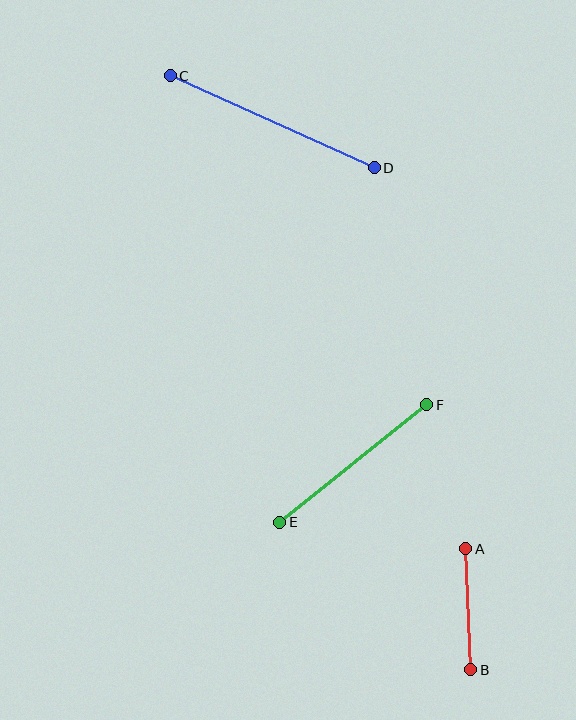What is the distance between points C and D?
The distance is approximately 224 pixels.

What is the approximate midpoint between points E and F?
The midpoint is at approximately (353, 463) pixels.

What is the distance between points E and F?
The distance is approximately 188 pixels.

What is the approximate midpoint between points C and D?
The midpoint is at approximately (272, 122) pixels.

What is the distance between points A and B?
The distance is approximately 121 pixels.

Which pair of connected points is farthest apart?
Points C and D are farthest apart.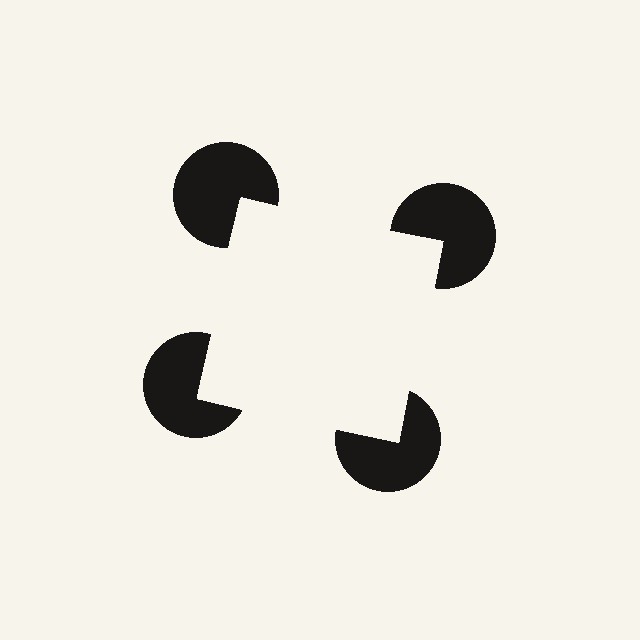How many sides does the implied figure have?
4 sides.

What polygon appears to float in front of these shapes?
An illusory square — its edges are inferred from the aligned wedge cuts in the pac-man discs, not physically drawn.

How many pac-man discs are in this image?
There are 4 — one at each vertex of the illusory square.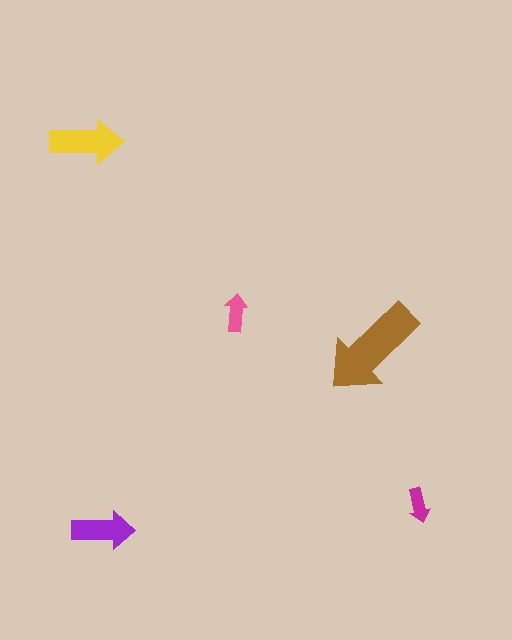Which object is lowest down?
The purple arrow is bottommost.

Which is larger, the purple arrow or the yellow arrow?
The yellow one.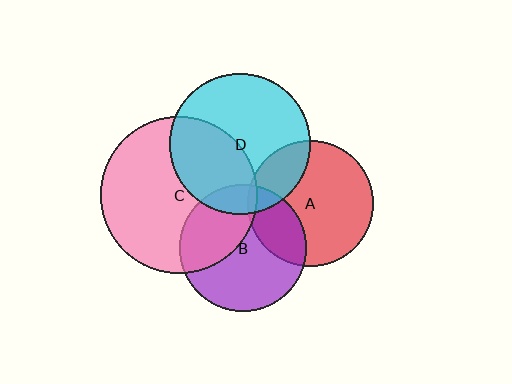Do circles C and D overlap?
Yes.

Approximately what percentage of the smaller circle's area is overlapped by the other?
Approximately 40%.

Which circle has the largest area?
Circle C (pink).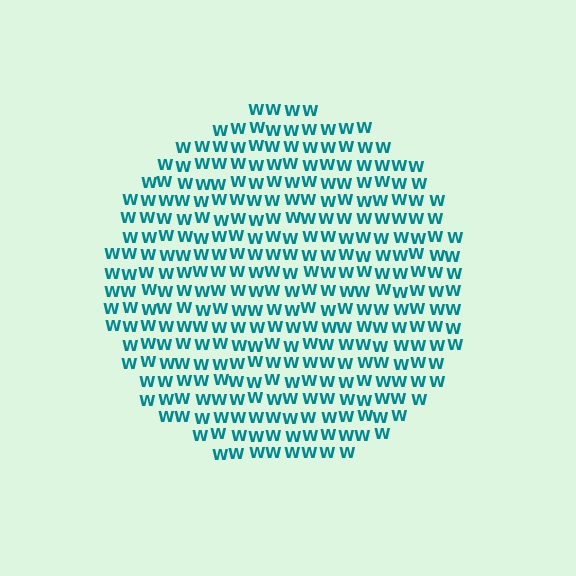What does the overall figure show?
The overall figure shows a circle.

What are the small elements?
The small elements are letter W's.